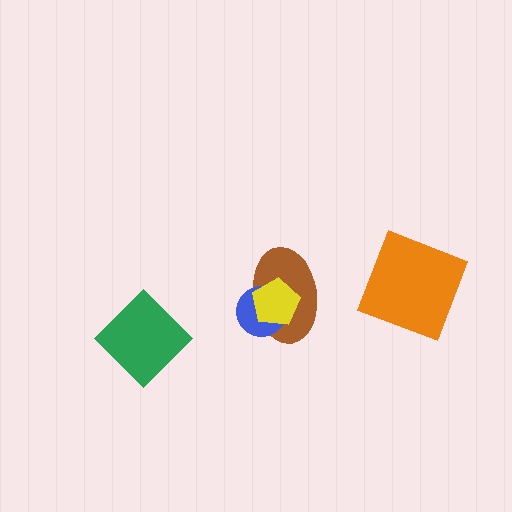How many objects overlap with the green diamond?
0 objects overlap with the green diamond.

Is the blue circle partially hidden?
Yes, it is partially covered by another shape.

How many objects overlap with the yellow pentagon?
2 objects overlap with the yellow pentagon.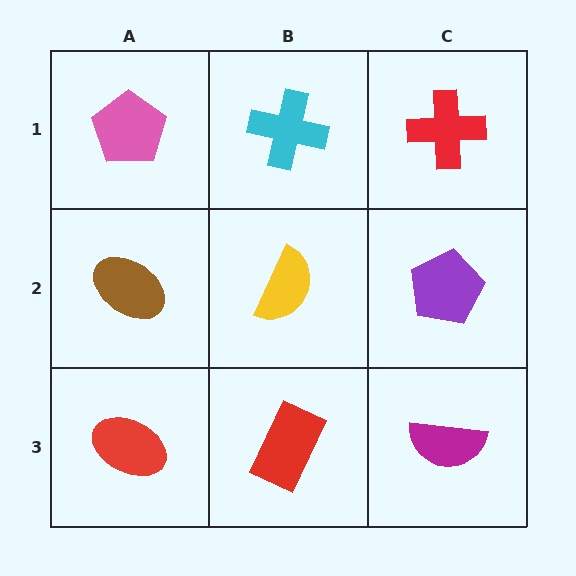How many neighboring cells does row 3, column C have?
2.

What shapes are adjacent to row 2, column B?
A cyan cross (row 1, column B), a red rectangle (row 3, column B), a brown ellipse (row 2, column A), a purple pentagon (row 2, column C).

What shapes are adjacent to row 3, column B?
A yellow semicircle (row 2, column B), a red ellipse (row 3, column A), a magenta semicircle (row 3, column C).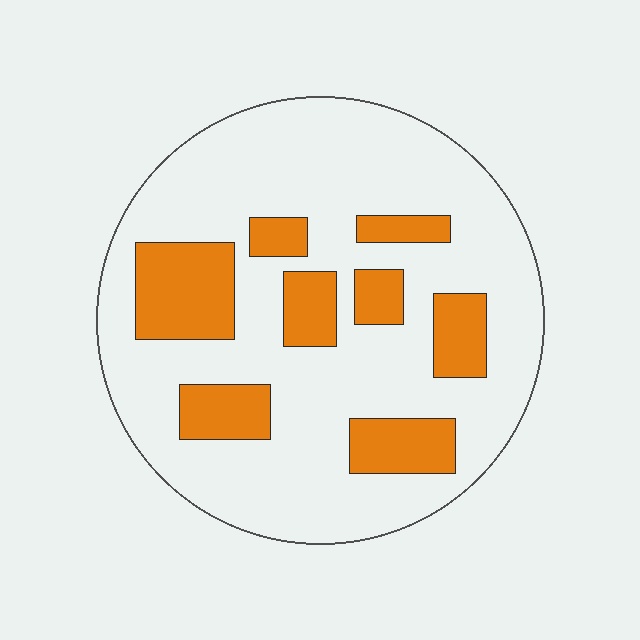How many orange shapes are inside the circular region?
8.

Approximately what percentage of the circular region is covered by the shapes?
Approximately 25%.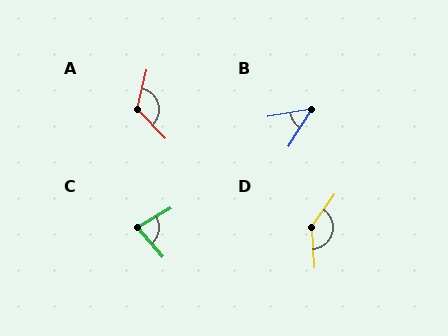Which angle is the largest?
D, at approximately 142 degrees.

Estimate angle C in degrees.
Approximately 80 degrees.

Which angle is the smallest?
B, at approximately 47 degrees.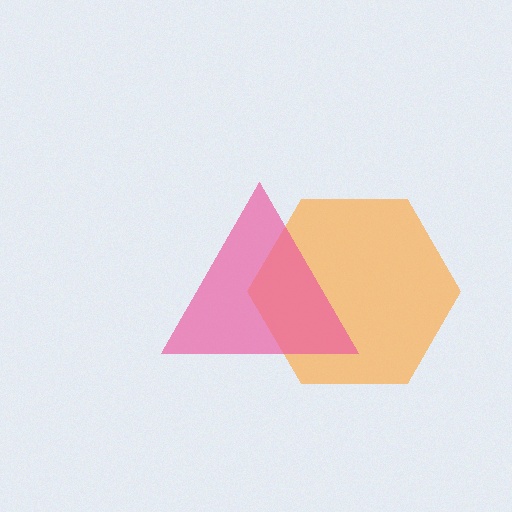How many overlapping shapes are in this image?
There are 2 overlapping shapes in the image.